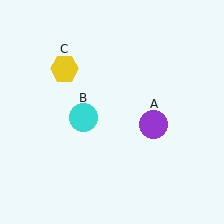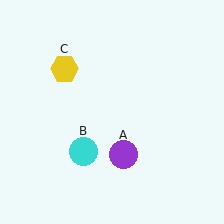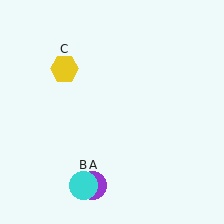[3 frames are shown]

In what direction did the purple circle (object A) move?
The purple circle (object A) moved down and to the left.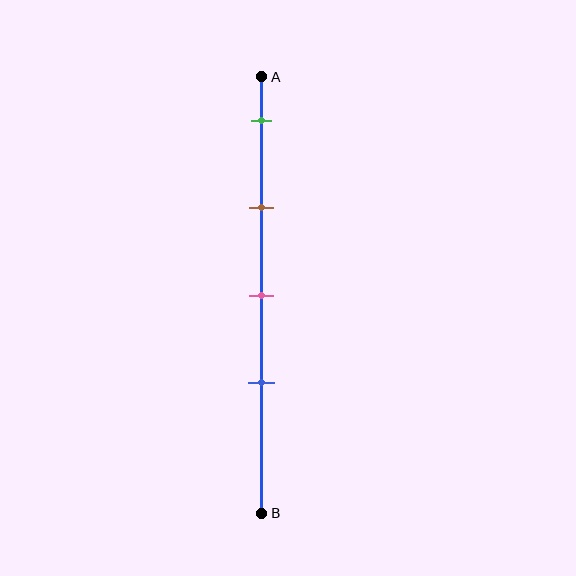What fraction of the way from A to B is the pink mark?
The pink mark is approximately 50% (0.5) of the way from A to B.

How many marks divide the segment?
There are 4 marks dividing the segment.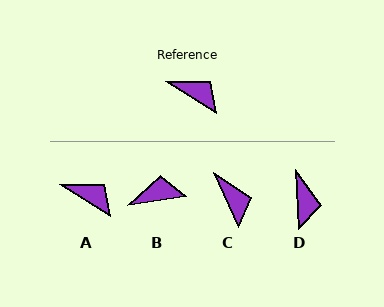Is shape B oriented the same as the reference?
No, it is off by about 41 degrees.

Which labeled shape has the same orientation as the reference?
A.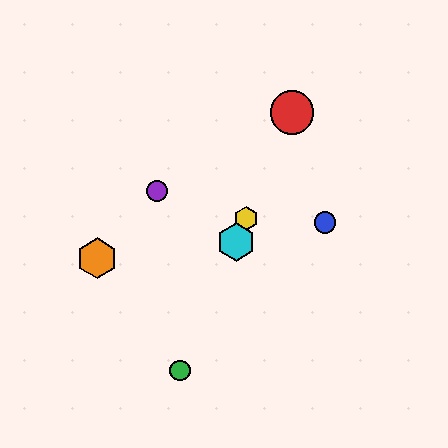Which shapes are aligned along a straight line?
The red circle, the green circle, the yellow hexagon, the cyan hexagon are aligned along a straight line.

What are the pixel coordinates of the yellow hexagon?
The yellow hexagon is at (246, 219).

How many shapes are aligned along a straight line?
4 shapes (the red circle, the green circle, the yellow hexagon, the cyan hexagon) are aligned along a straight line.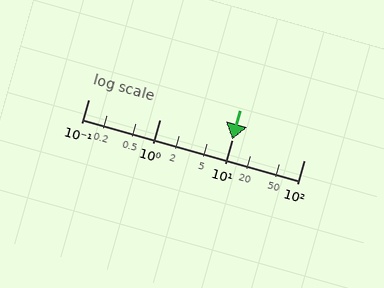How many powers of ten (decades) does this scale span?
The scale spans 3 decades, from 0.1 to 100.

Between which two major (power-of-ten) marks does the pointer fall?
The pointer is between 10 and 100.